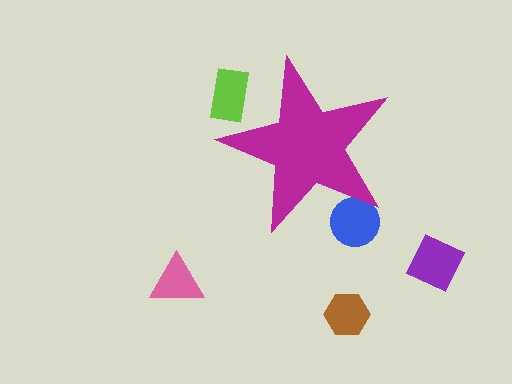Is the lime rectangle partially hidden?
Yes, the lime rectangle is partially hidden behind the magenta star.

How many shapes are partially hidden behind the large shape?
2 shapes are partially hidden.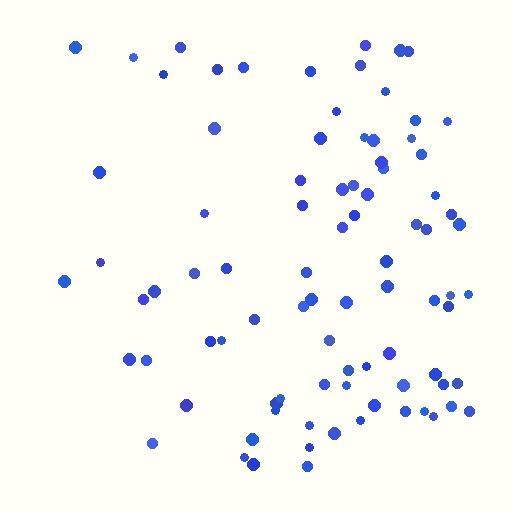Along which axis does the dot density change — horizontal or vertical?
Horizontal.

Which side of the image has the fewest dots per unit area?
The left.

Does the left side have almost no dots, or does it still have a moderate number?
Still a moderate number, just noticeably fewer than the right.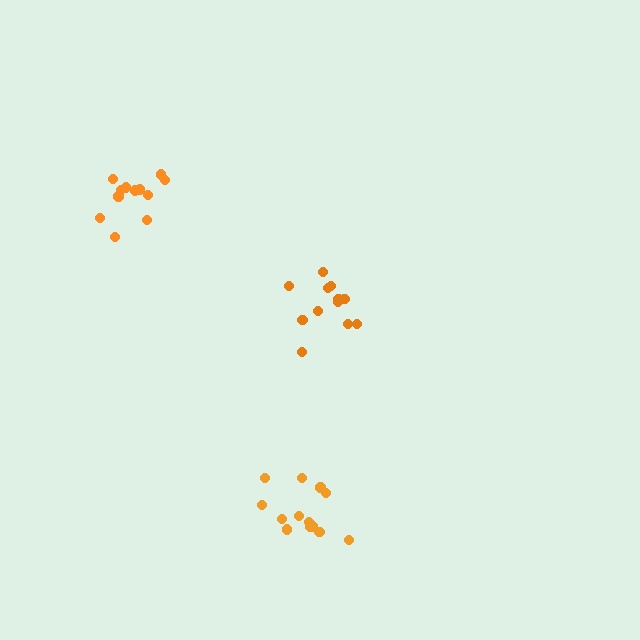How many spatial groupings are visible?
There are 3 spatial groupings.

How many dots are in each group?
Group 1: 12 dots, Group 2: 13 dots, Group 3: 13 dots (38 total).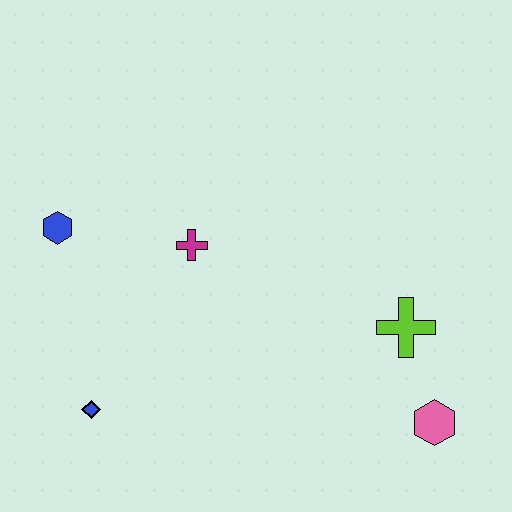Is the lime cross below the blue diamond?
No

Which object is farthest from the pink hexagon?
The blue hexagon is farthest from the pink hexagon.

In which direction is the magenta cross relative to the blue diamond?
The magenta cross is above the blue diamond.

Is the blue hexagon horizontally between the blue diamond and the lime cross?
No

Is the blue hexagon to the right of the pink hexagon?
No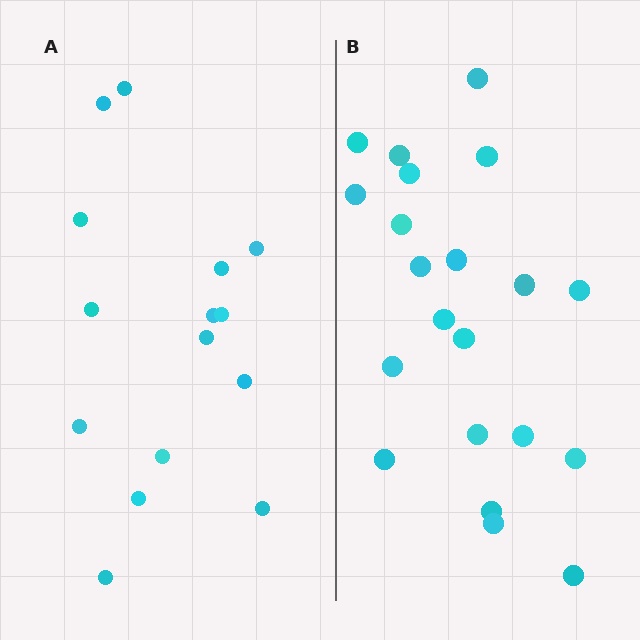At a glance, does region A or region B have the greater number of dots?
Region B (the right region) has more dots.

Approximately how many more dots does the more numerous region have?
Region B has about 6 more dots than region A.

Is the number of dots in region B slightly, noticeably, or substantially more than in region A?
Region B has noticeably more, but not dramatically so. The ratio is roughly 1.4 to 1.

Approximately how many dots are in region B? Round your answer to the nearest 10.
About 20 dots. (The exact count is 21, which rounds to 20.)